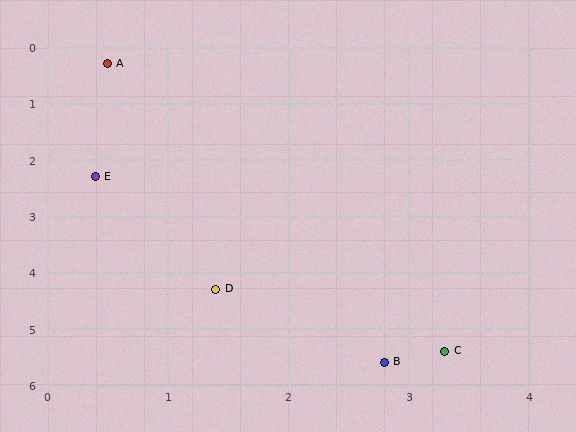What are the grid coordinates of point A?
Point A is at approximately (0.5, 0.3).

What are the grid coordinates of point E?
Point E is at approximately (0.4, 2.3).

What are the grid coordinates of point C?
Point C is at approximately (3.3, 5.4).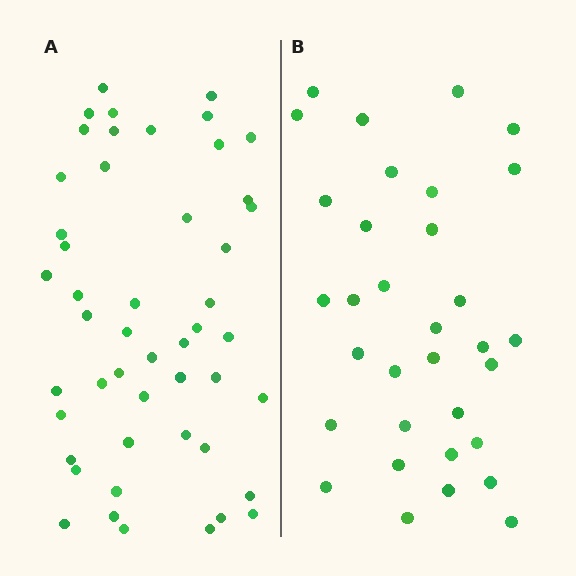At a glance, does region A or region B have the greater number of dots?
Region A (the left region) has more dots.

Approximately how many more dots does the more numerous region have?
Region A has approximately 15 more dots than region B.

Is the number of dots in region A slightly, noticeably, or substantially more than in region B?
Region A has substantially more. The ratio is roughly 1.5 to 1.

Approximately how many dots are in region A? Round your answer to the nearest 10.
About 50 dots. (The exact count is 49, which rounds to 50.)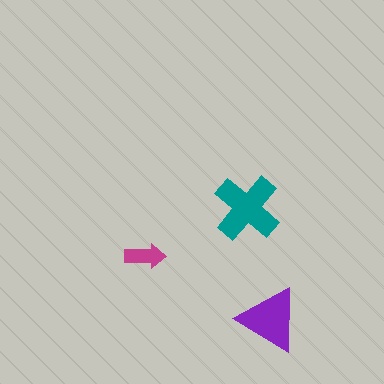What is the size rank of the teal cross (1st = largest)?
1st.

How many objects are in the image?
There are 3 objects in the image.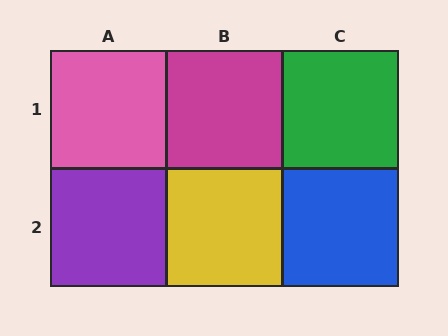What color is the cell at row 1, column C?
Green.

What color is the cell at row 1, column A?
Pink.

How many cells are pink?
1 cell is pink.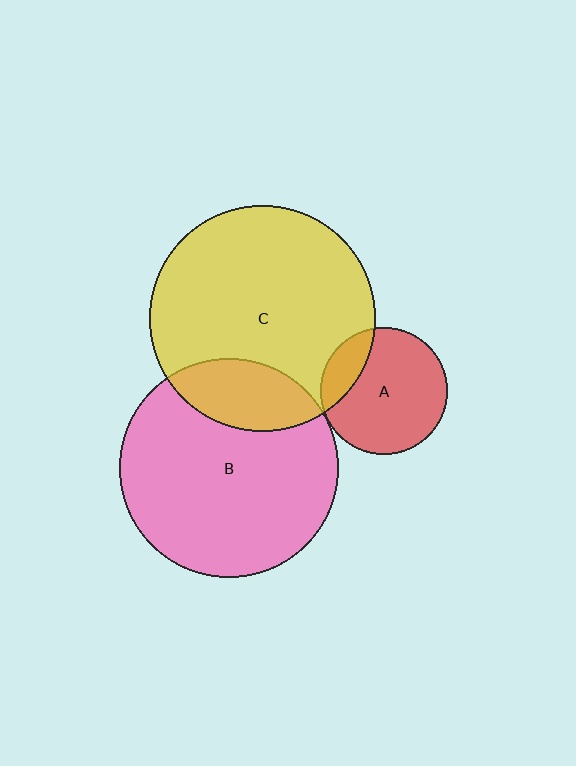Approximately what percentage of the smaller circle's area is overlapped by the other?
Approximately 20%.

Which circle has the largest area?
Circle C (yellow).